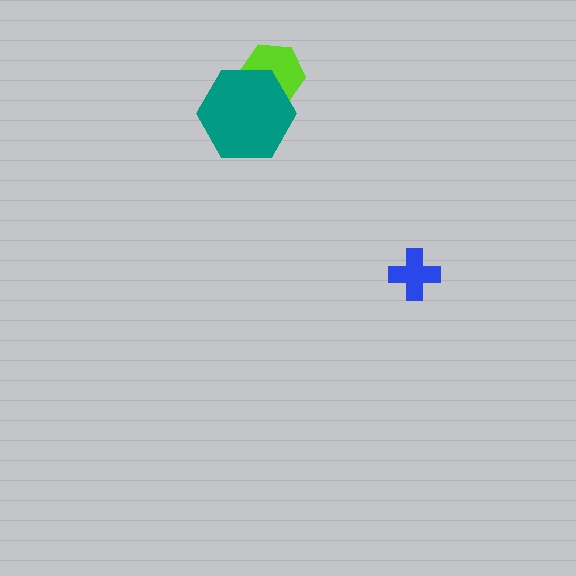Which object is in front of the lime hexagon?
The teal hexagon is in front of the lime hexagon.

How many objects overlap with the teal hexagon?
1 object overlaps with the teal hexagon.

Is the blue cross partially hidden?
No, no other shape covers it.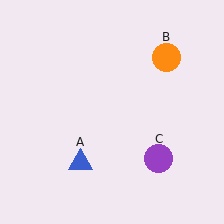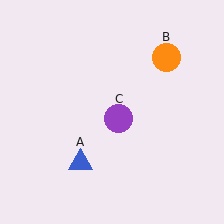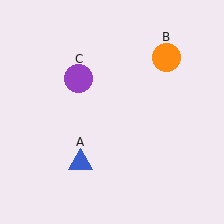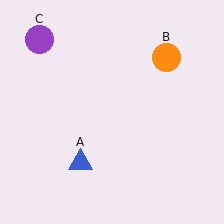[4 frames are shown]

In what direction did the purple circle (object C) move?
The purple circle (object C) moved up and to the left.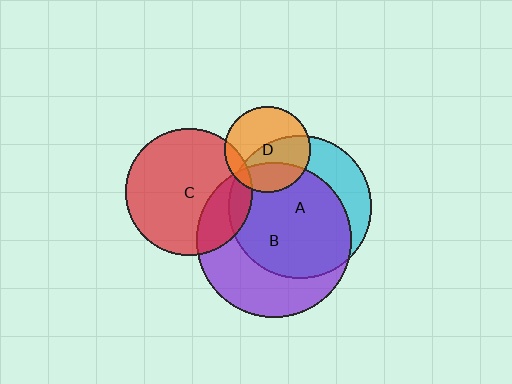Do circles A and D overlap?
Yes.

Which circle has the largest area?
Circle B (purple).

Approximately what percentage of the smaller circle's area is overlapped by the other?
Approximately 50%.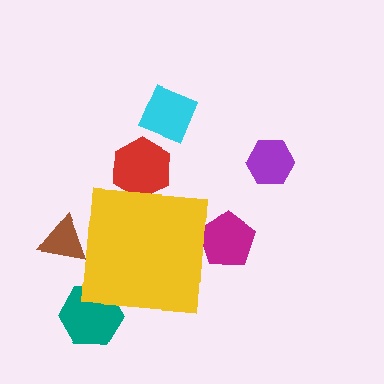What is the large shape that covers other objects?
A yellow square.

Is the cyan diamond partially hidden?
No, the cyan diamond is fully visible.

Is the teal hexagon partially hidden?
Yes, the teal hexagon is partially hidden behind the yellow square.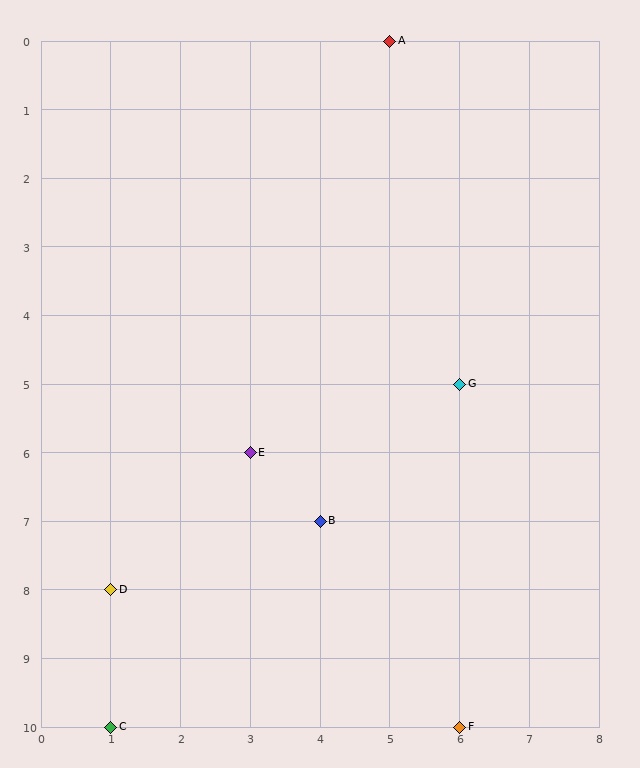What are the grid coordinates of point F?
Point F is at grid coordinates (6, 10).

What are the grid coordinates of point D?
Point D is at grid coordinates (1, 8).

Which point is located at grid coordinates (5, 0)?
Point A is at (5, 0).